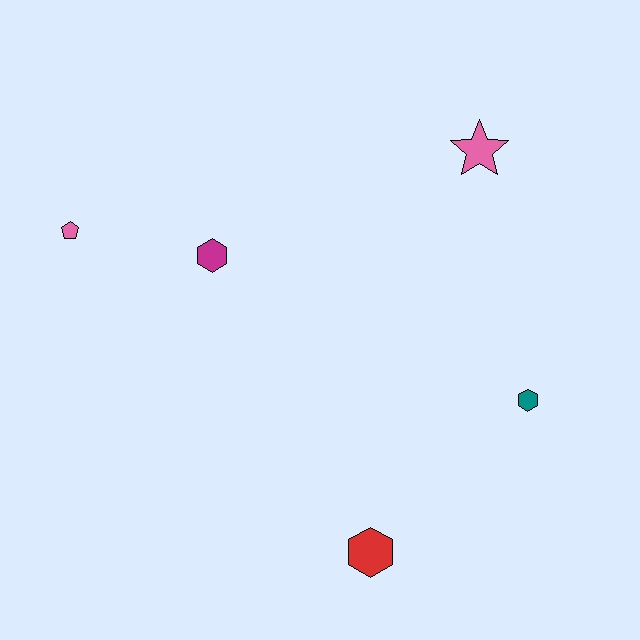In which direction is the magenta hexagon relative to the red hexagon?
The magenta hexagon is above the red hexagon.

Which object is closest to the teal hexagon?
The red hexagon is closest to the teal hexagon.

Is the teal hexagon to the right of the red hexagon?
Yes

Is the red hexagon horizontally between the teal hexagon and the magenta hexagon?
Yes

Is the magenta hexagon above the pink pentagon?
No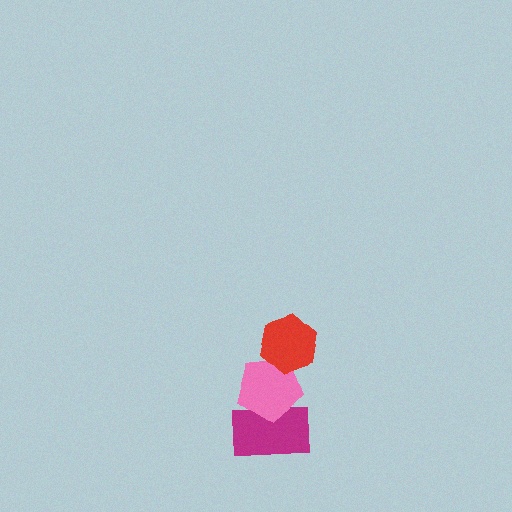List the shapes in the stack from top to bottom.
From top to bottom: the red hexagon, the pink pentagon, the magenta rectangle.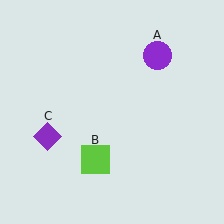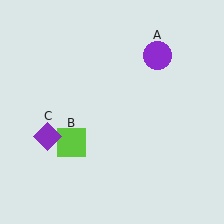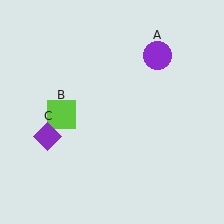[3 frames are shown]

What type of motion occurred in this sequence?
The lime square (object B) rotated clockwise around the center of the scene.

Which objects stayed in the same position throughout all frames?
Purple circle (object A) and purple diamond (object C) remained stationary.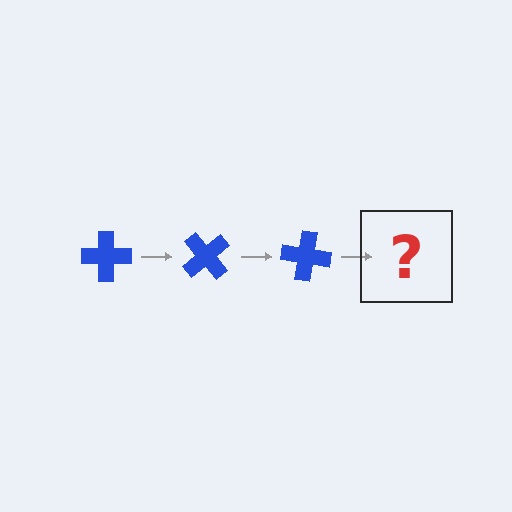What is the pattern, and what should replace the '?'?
The pattern is that the cross rotates 50 degrees each step. The '?' should be a blue cross rotated 150 degrees.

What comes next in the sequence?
The next element should be a blue cross rotated 150 degrees.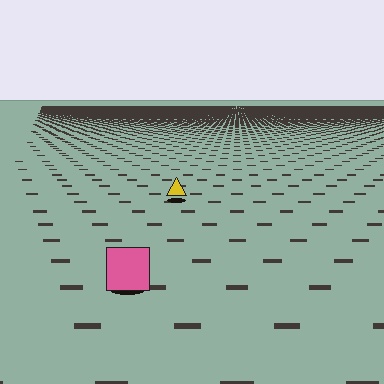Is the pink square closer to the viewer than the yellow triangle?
Yes. The pink square is closer — you can tell from the texture gradient: the ground texture is coarser near it.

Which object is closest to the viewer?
The pink square is closest. The texture marks near it are larger and more spread out.